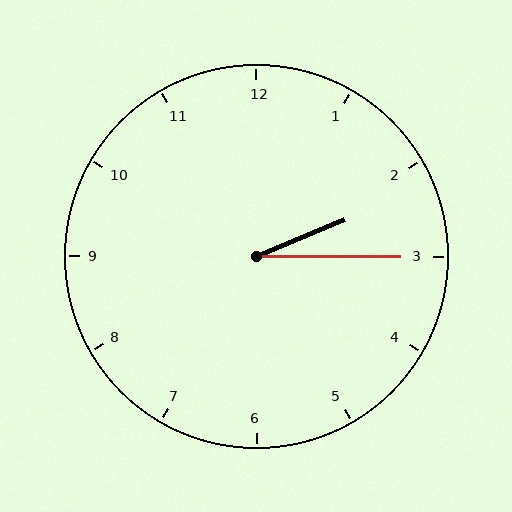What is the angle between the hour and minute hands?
Approximately 22 degrees.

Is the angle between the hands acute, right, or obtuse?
It is acute.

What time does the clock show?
2:15.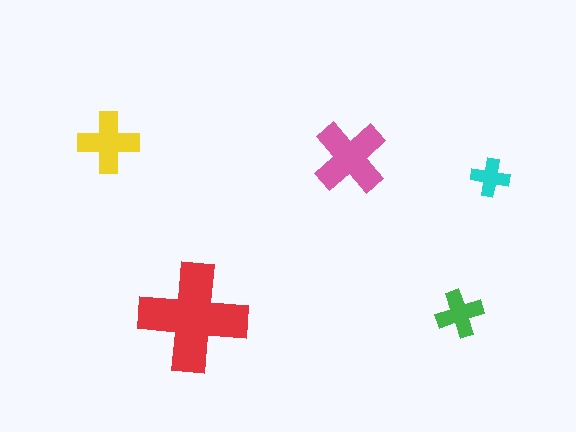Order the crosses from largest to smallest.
the red one, the pink one, the yellow one, the green one, the cyan one.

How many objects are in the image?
There are 5 objects in the image.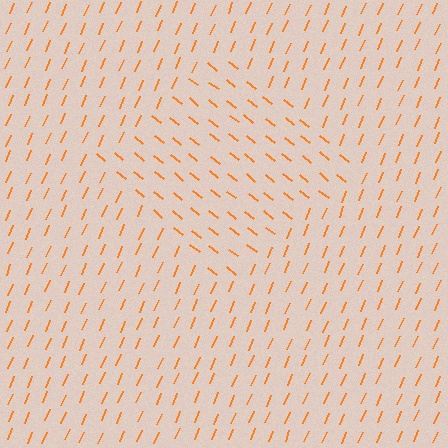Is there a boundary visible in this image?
Yes, there is a texture boundary formed by a change in line orientation.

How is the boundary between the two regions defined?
The boundary is defined purely by a change in line orientation (approximately 74 degrees difference). All lines are the same color and thickness.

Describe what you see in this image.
The image is filled with small orange line segments. A diamond region in the image has lines oriented differently from the surrounding lines, creating a visible texture boundary.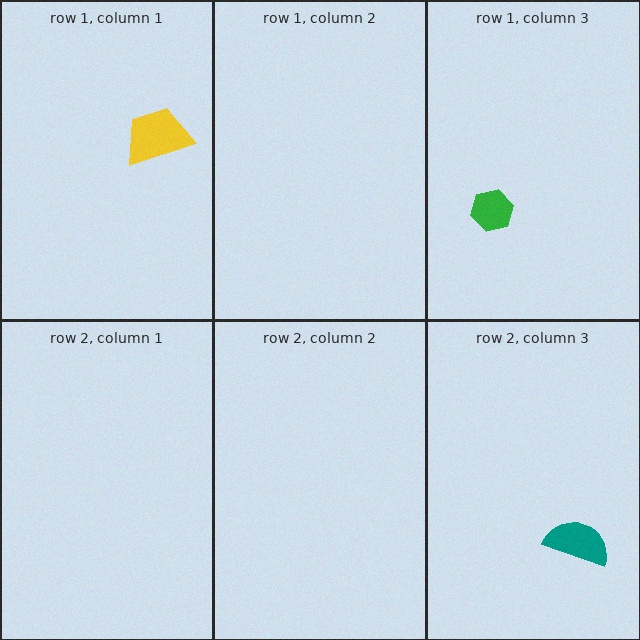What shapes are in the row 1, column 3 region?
The green hexagon.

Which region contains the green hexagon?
The row 1, column 3 region.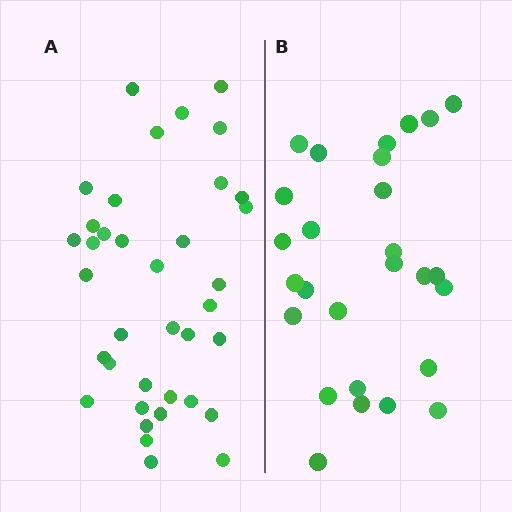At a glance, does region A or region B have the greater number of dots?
Region A (the left region) has more dots.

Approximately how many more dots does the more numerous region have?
Region A has roughly 10 or so more dots than region B.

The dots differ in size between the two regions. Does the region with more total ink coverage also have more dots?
No. Region B has more total ink coverage because its dots are larger, but region A actually contains more individual dots. Total area can be misleading — the number of items is what matters here.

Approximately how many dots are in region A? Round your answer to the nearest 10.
About 40 dots. (The exact count is 37, which rounds to 40.)